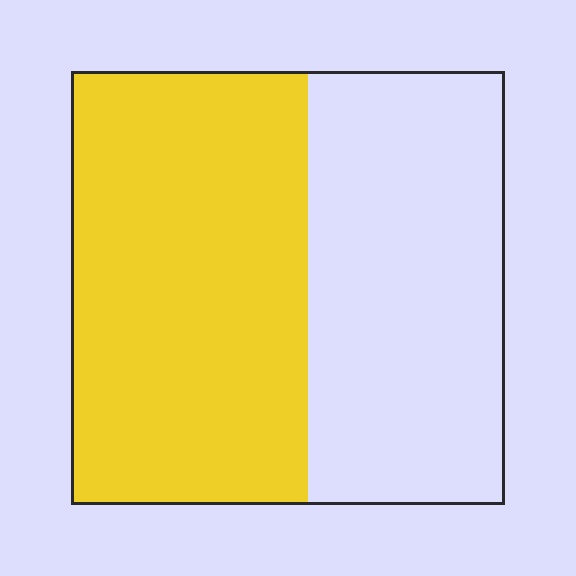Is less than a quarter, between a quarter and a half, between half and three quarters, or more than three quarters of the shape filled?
Between half and three quarters.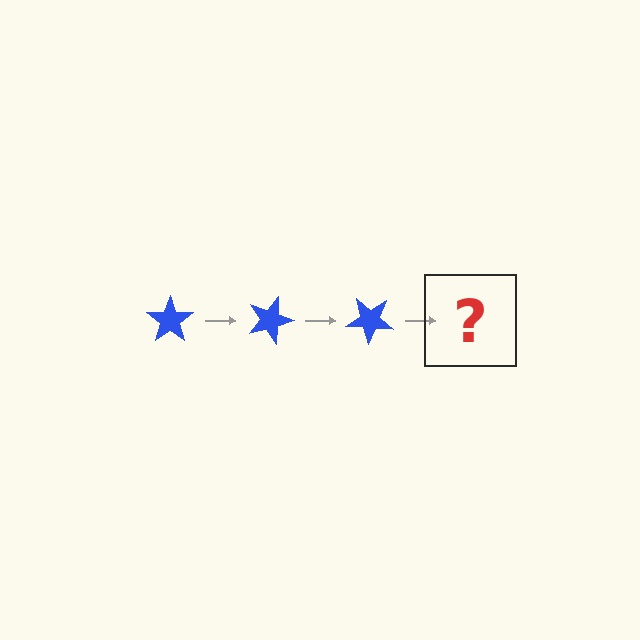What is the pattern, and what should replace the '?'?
The pattern is that the star rotates 20 degrees each step. The '?' should be a blue star rotated 60 degrees.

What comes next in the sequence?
The next element should be a blue star rotated 60 degrees.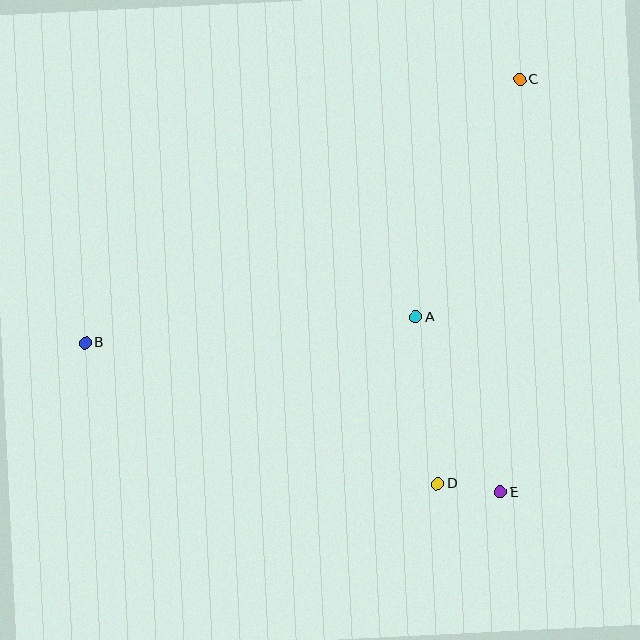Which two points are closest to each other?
Points D and E are closest to each other.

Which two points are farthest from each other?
Points B and C are farthest from each other.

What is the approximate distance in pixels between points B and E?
The distance between B and E is approximately 441 pixels.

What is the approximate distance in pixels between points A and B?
The distance between A and B is approximately 332 pixels.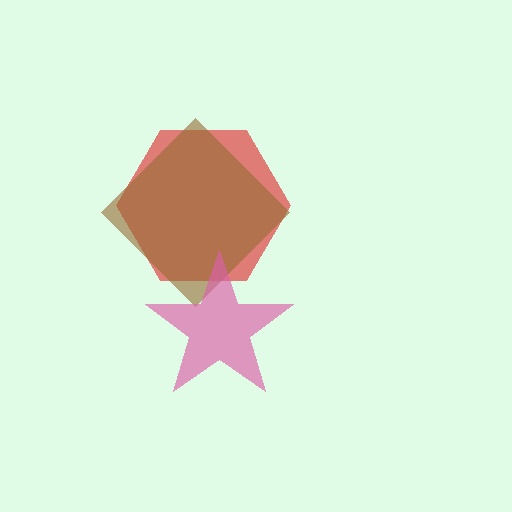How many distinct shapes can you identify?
There are 3 distinct shapes: a red hexagon, a brown diamond, a pink star.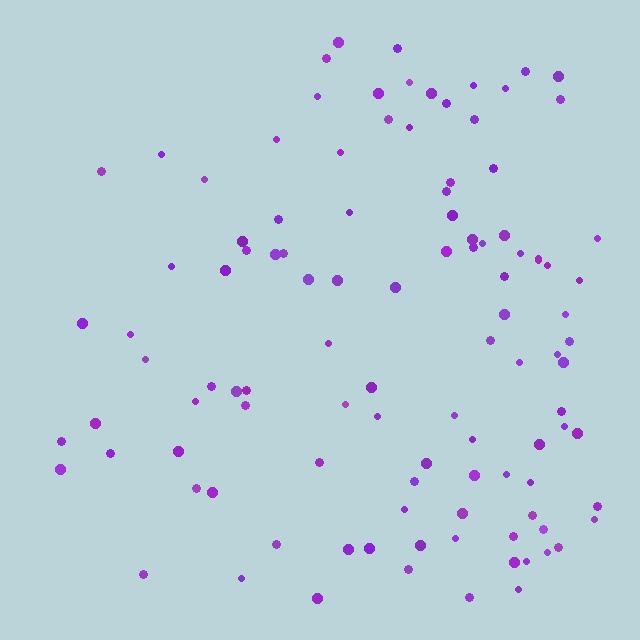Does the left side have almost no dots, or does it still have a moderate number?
Still a moderate number, just noticeably fewer than the right.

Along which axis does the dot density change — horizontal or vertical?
Horizontal.